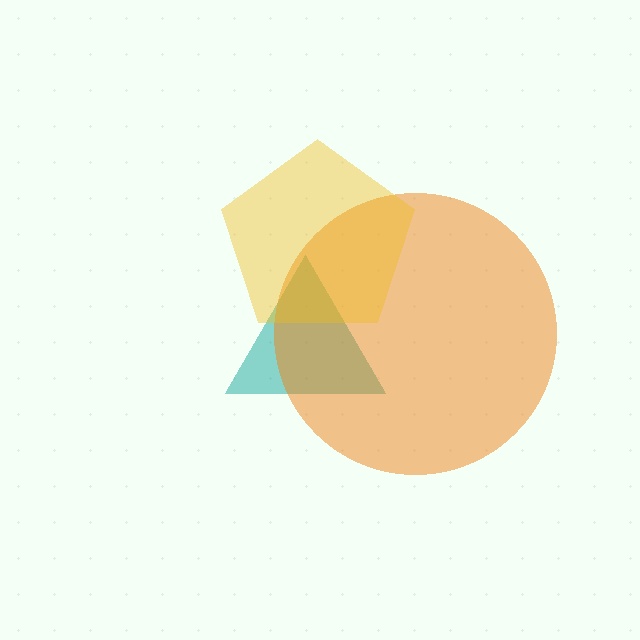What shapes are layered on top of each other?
The layered shapes are: a teal triangle, an orange circle, a yellow pentagon.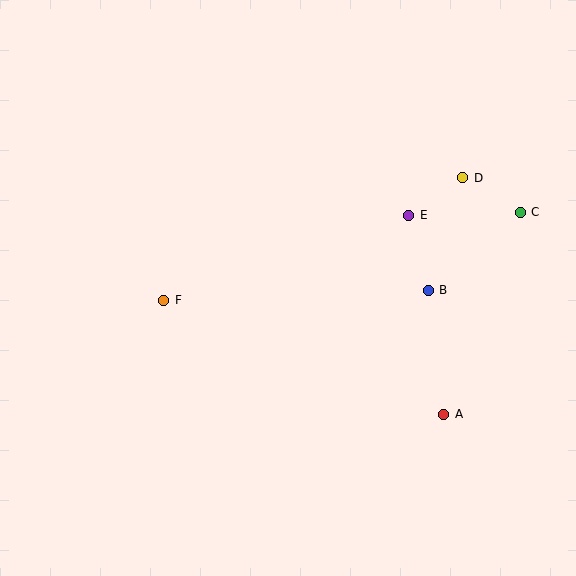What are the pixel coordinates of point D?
Point D is at (463, 178).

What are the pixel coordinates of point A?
Point A is at (444, 414).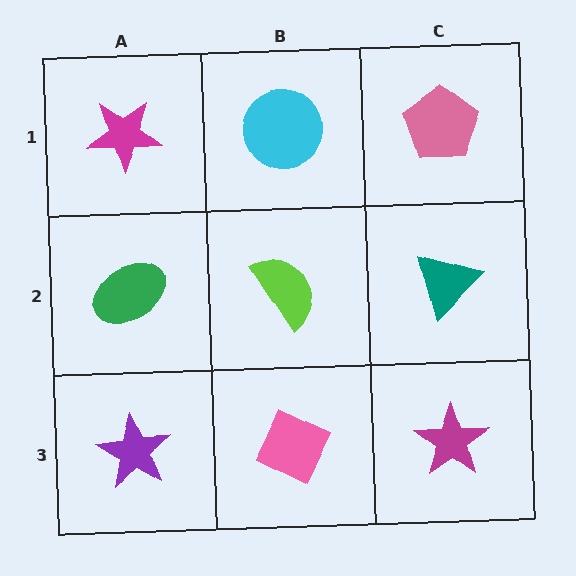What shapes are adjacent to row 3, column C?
A teal triangle (row 2, column C), a pink diamond (row 3, column B).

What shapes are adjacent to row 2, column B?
A cyan circle (row 1, column B), a pink diamond (row 3, column B), a green ellipse (row 2, column A), a teal triangle (row 2, column C).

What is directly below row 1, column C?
A teal triangle.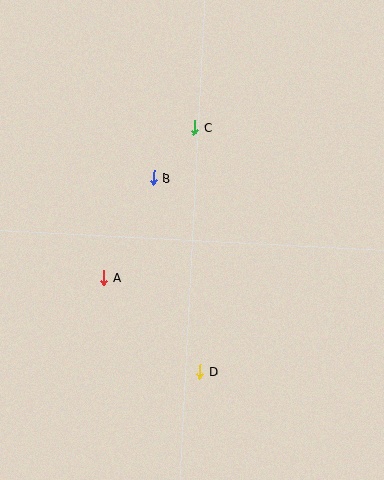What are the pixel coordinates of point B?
Point B is at (153, 178).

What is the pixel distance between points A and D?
The distance between A and D is 134 pixels.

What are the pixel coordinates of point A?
Point A is at (104, 278).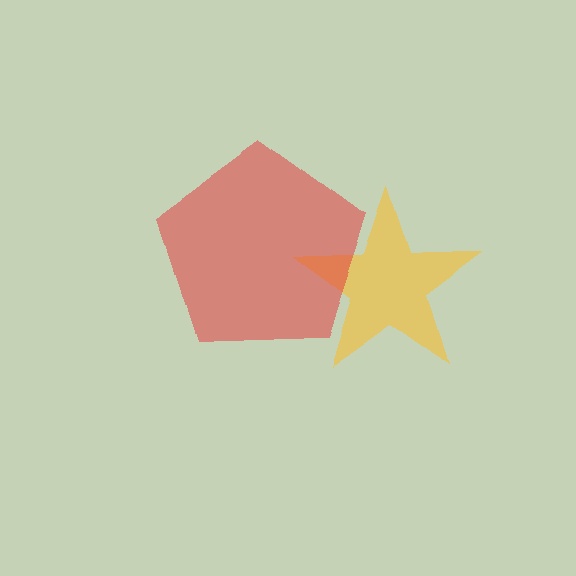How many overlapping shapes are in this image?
There are 2 overlapping shapes in the image.